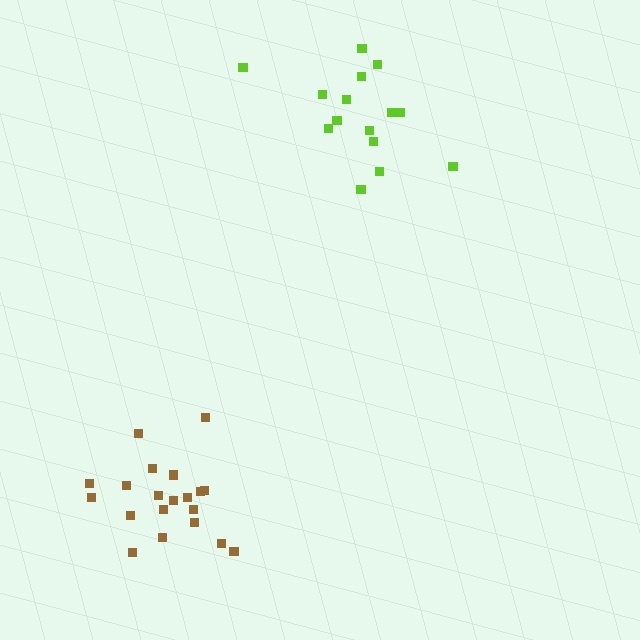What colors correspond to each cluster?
The clusters are colored: brown, lime.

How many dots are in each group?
Group 1: 20 dots, Group 2: 15 dots (35 total).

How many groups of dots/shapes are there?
There are 2 groups.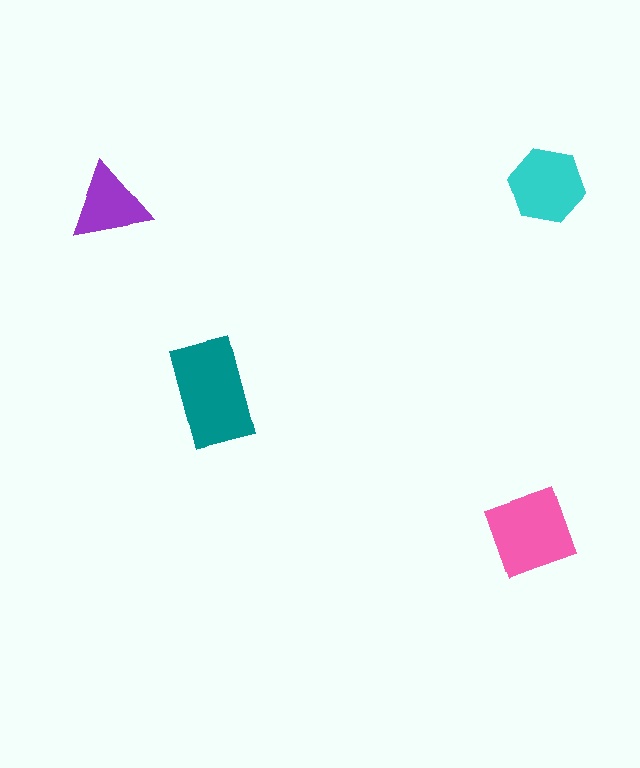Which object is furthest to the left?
The purple triangle is leftmost.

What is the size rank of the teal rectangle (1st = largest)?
1st.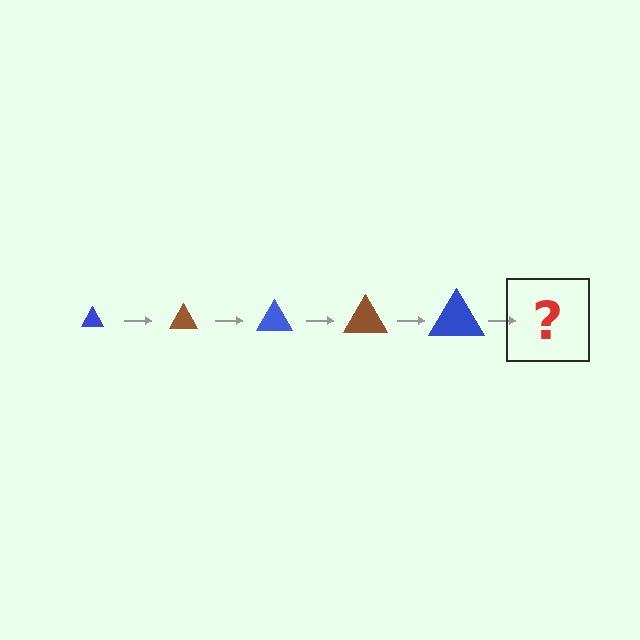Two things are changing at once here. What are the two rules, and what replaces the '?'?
The two rules are that the triangle grows larger each step and the color cycles through blue and brown. The '?' should be a brown triangle, larger than the previous one.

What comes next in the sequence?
The next element should be a brown triangle, larger than the previous one.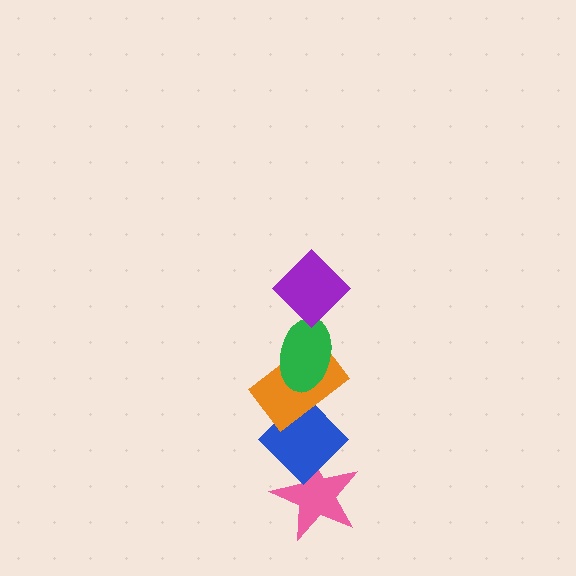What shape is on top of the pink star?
The blue diamond is on top of the pink star.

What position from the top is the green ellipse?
The green ellipse is 2nd from the top.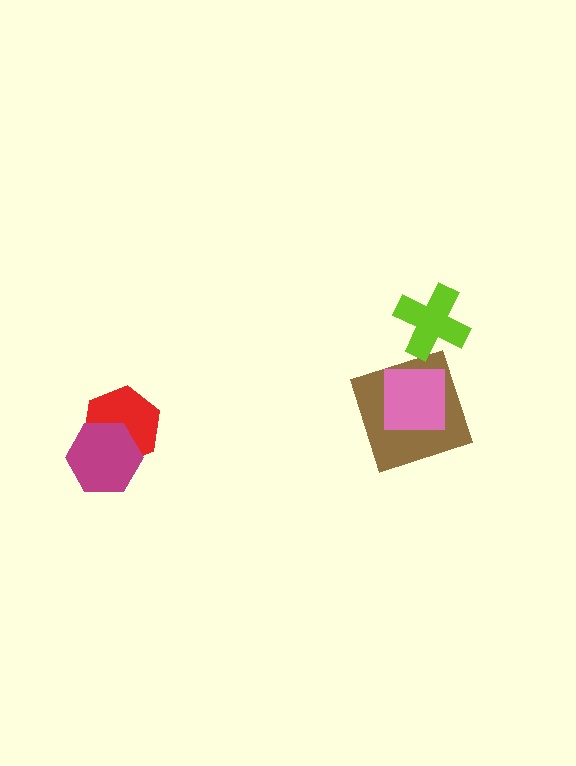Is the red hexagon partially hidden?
Yes, it is partially covered by another shape.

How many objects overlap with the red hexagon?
1 object overlaps with the red hexagon.